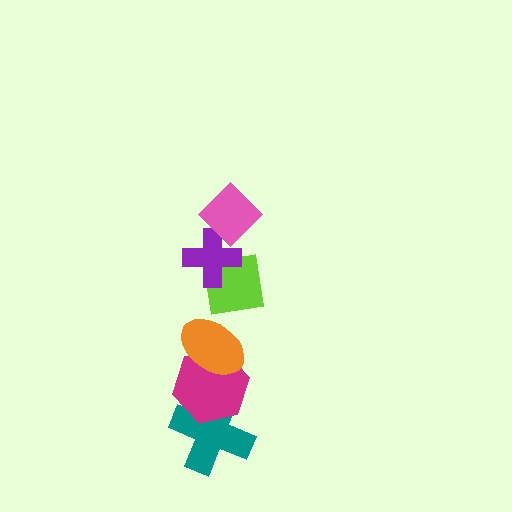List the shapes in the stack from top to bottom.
From top to bottom: the pink diamond, the purple cross, the lime square, the orange ellipse, the magenta hexagon, the teal cross.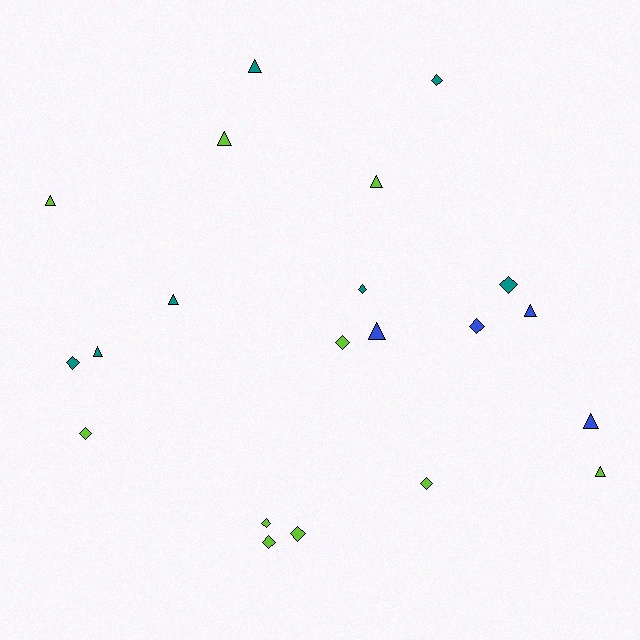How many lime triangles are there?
There are 4 lime triangles.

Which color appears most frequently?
Lime, with 10 objects.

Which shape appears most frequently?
Diamond, with 11 objects.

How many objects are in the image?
There are 21 objects.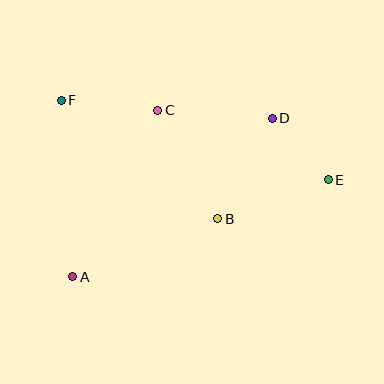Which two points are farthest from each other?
Points E and F are farthest from each other.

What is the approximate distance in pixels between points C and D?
The distance between C and D is approximately 115 pixels.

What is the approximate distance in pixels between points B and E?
The distance between B and E is approximately 117 pixels.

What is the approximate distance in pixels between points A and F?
The distance between A and F is approximately 177 pixels.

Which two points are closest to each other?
Points D and E are closest to each other.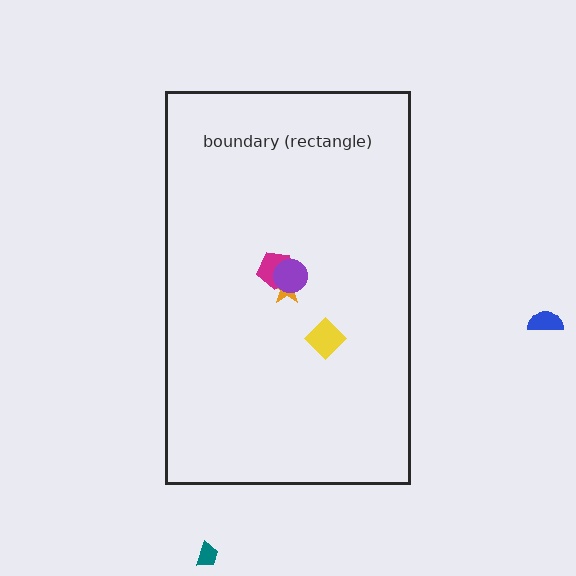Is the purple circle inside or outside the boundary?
Inside.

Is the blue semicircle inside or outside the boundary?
Outside.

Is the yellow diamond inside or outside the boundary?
Inside.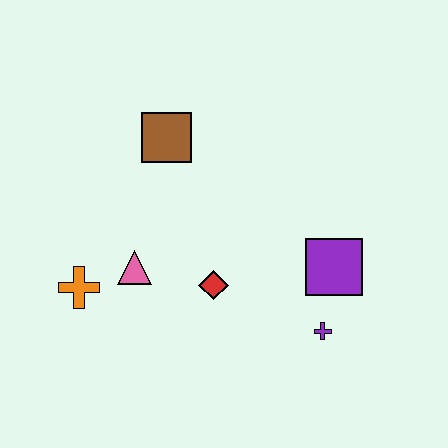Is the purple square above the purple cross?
Yes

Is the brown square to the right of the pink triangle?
Yes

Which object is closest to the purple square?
The purple cross is closest to the purple square.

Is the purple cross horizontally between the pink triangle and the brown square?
No